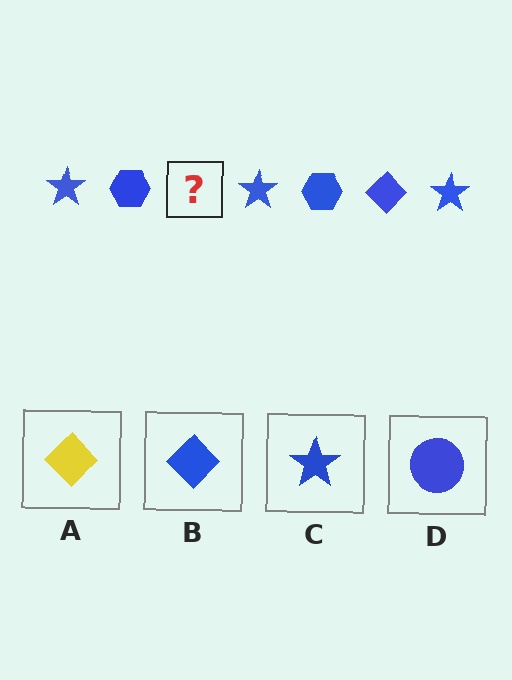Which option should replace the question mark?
Option B.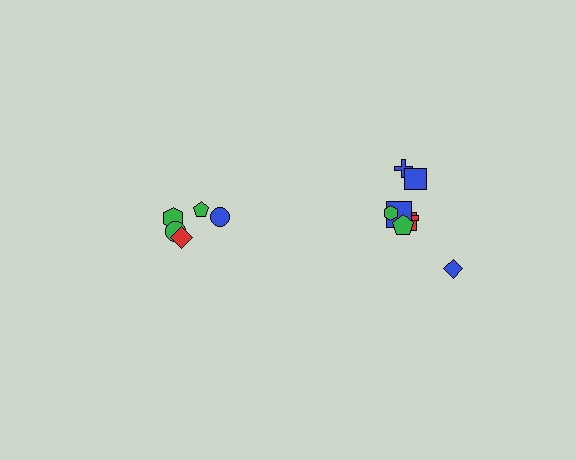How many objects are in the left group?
There are 5 objects.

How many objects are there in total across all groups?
There are 13 objects.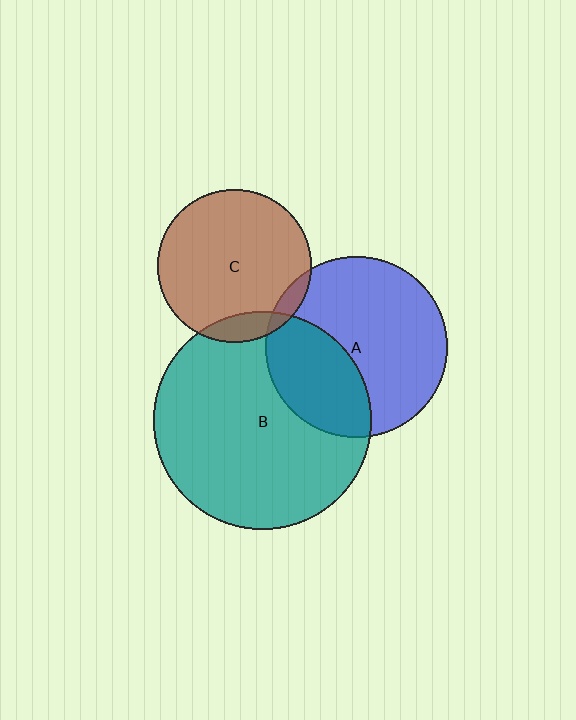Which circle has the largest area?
Circle B (teal).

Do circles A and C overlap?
Yes.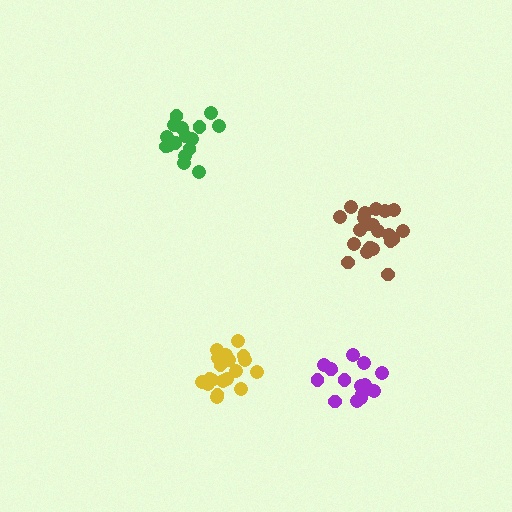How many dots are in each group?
Group 1: 20 dots, Group 2: 21 dots, Group 3: 15 dots, Group 4: 16 dots (72 total).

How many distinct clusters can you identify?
There are 4 distinct clusters.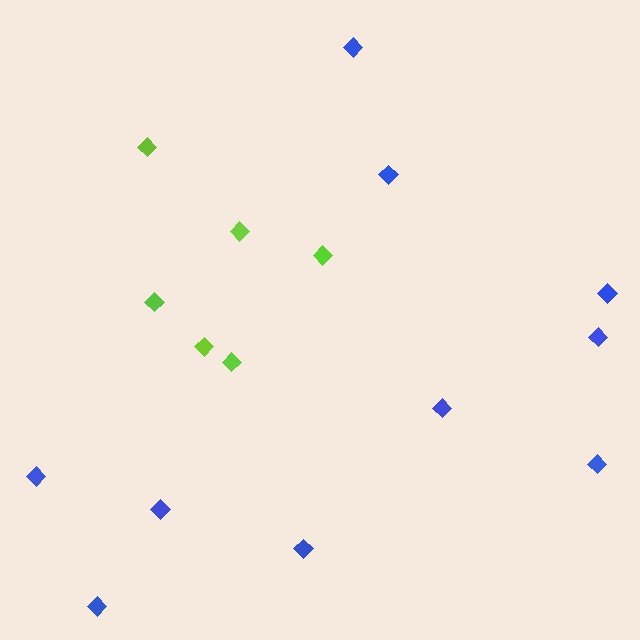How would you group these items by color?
There are 2 groups: one group of lime diamonds (6) and one group of blue diamonds (10).